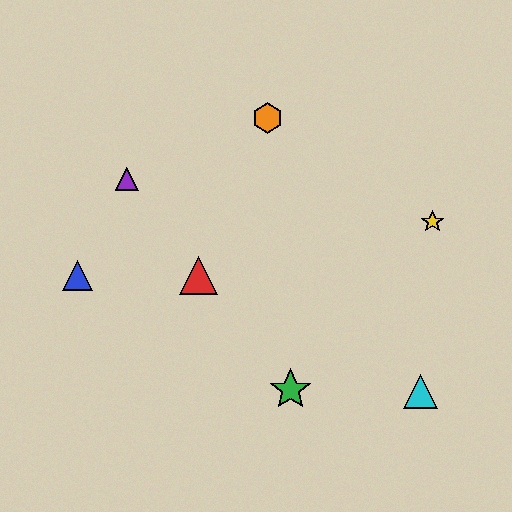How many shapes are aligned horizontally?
2 shapes (the red triangle, the blue triangle) are aligned horizontally.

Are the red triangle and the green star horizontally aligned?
No, the red triangle is at y≈275 and the green star is at y≈390.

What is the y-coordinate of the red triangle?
The red triangle is at y≈275.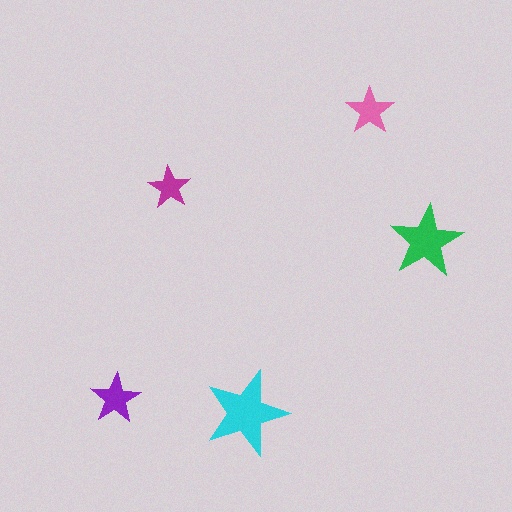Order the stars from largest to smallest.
the cyan one, the green one, the purple one, the pink one, the magenta one.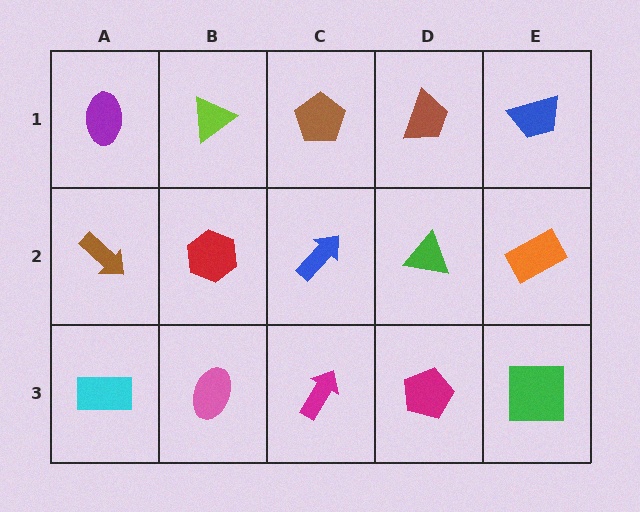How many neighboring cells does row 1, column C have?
3.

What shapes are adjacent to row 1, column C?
A blue arrow (row 2, column C), a lime triangle (row 1, column B), a brown trapezoid (row 1, column D).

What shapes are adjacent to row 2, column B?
A lime triangle (row 1, column B), a pink ellipse (row 3, column B), a brown arrow (row 2, column A), a blue arrow (row 2, column C).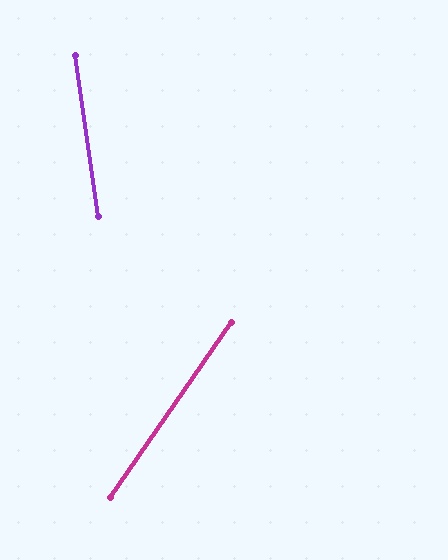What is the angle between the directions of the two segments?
Approximately 42 degrees.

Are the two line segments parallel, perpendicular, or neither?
Neither parallel nor perpendicular — they differ by about 42°.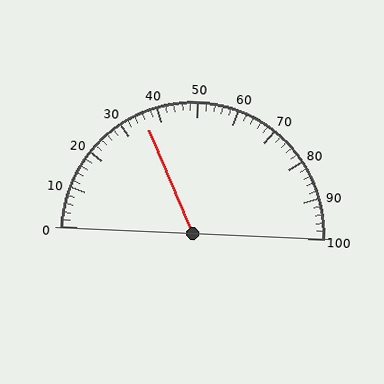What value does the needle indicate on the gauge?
The needle indicates approximately 36.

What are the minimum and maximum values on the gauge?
The gauge ranges from 0 to 100.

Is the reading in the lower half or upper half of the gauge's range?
The reading is in the lower half of the range (0 to 100).